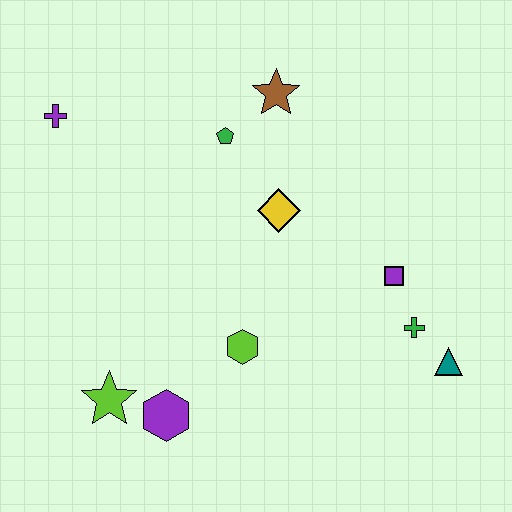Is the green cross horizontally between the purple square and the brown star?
No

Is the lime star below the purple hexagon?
No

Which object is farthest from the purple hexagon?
The brown star is farthest from the purple hexagon.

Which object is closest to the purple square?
The green cross is closest to the purple square.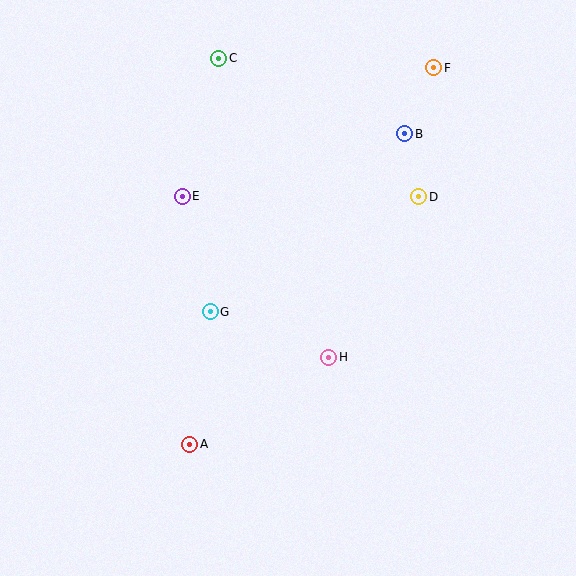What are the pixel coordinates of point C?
Point C is at (219, 58).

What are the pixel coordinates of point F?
Point F is at (434, 68).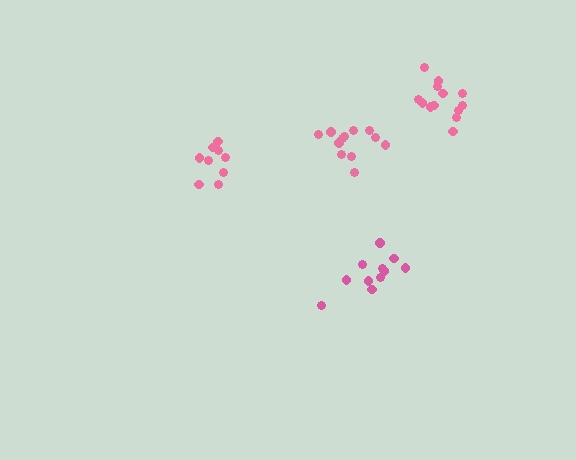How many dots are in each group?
Group 1: 9 dots, Group 2: 13 dots, Group 3: 11 dots, Group 4: 13 dots (46 total).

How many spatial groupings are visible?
There are 4 spatial groupings.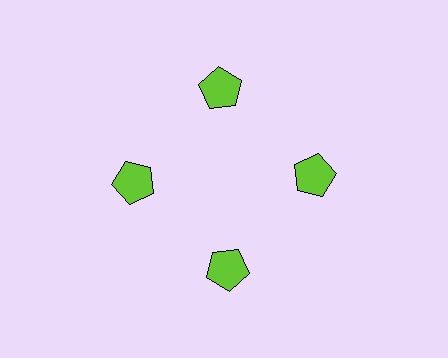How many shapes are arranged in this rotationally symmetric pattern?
There are 4 shapes, arranged in 4 groups of 1.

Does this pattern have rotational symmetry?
Yes, this pattern has 4-fold rotational symmetry. It looks the same after rotating 90 degrees around the center.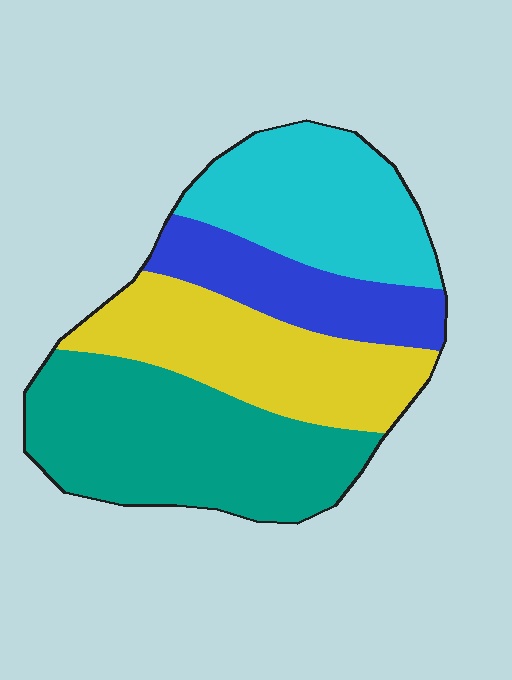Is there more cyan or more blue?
Cyan.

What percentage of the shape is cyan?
Cyan covers roughly 25% of the shape.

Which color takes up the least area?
Blue, at roughly 15%.